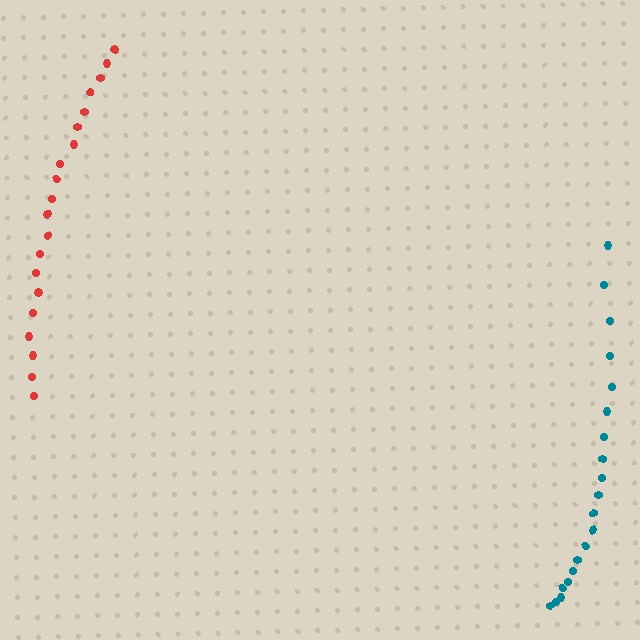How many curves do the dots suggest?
There are 2 distinct paths.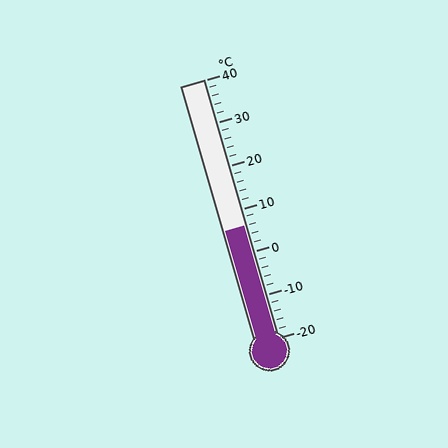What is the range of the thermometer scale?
The thermometer scale ranges from -20°C to 40°C.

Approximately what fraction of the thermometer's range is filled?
The thermometer is filled to approximately 45% of its range.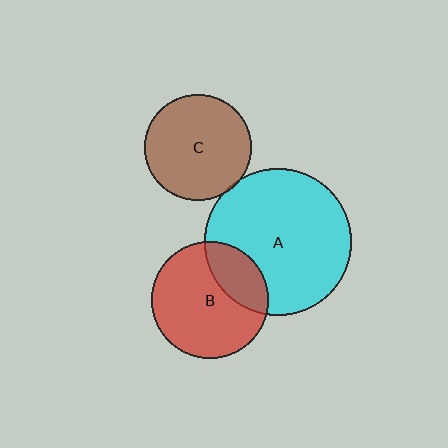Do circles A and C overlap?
Yes.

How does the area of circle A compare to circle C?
Approximately 1.9 times.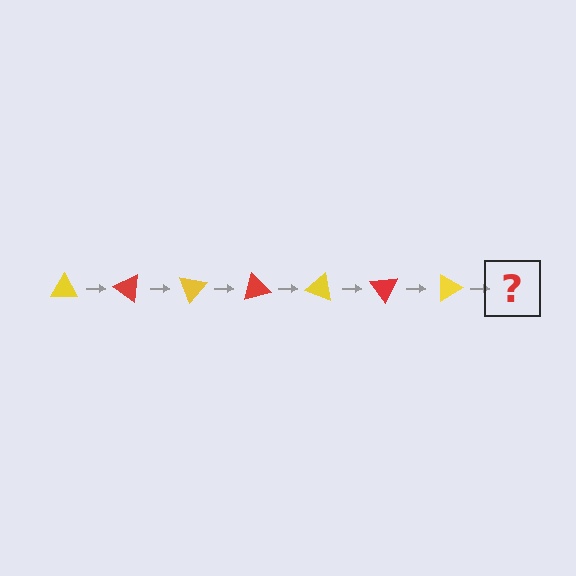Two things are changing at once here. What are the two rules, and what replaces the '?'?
The two rules are that it rotates 35 degrees each step and the color cycles through yellow and red. The '?' should be a red triangle, rotated 245 degrees from the start.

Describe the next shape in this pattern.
It should be a red triangle, rotated 245 degrees from the start.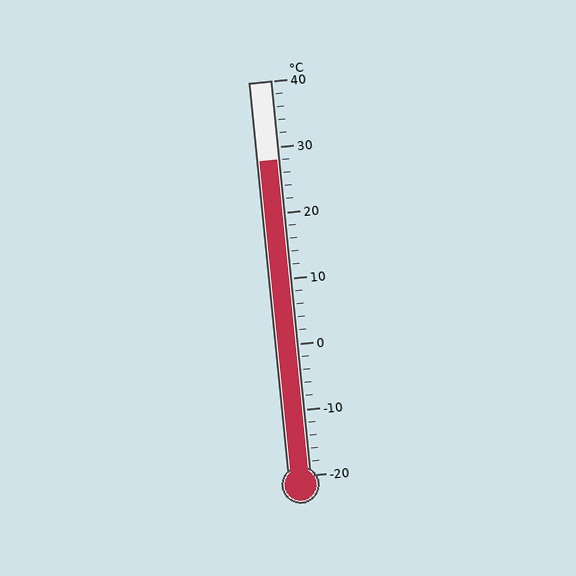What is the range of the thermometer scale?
The thermometer scale ranges from -20°C to 40°C.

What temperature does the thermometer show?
The thermometer shows approximately 28°C.